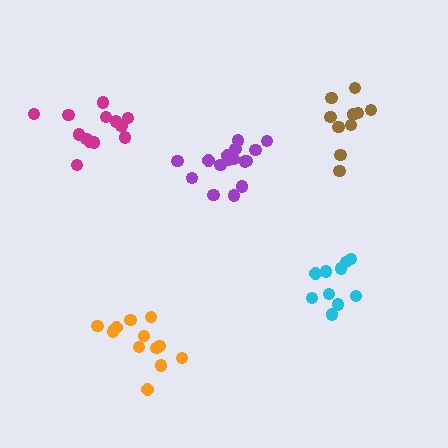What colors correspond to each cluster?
The clusters are colored: brown, purple, magenta, cyan, orange.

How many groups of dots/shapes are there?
There are 5 groups.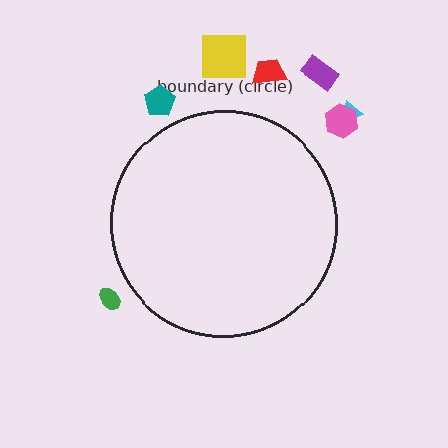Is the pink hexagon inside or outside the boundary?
Outside.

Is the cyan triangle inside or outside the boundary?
Outside.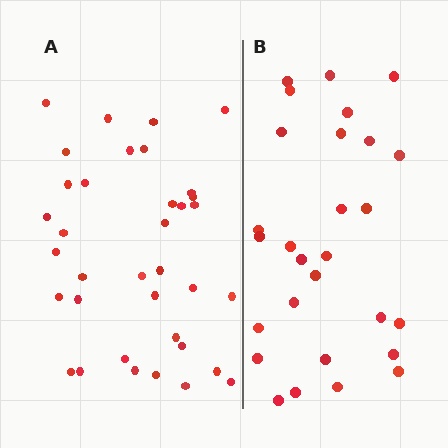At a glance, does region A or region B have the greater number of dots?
Region A (the left region) has more dots.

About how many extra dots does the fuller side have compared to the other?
Region A has roughly 8 or so more dots than region B.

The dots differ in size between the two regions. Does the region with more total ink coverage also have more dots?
No. Region B has more total ink coverage because its dots are larger, but region A actually contains more individual dots. Total area can be misleading — the number of items is what matters here.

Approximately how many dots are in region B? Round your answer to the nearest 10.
About 30 dots. (The exact count is 28, which rounds to 30.)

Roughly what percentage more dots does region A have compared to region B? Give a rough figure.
About 30% more.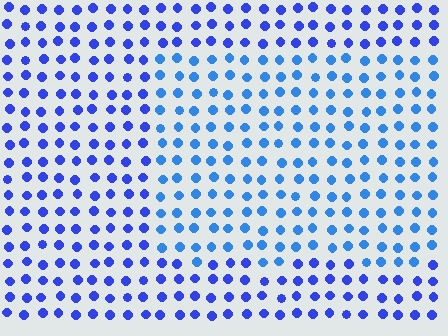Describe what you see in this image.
The image is filled with small blue elements in a uniform arrangement. A rectangle-shaped region is visible where the elements are tinted to a slightly different hue, forming a subtle color boundary.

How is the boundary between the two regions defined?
The boundary is defined purely by a slight shift in hue (about 23 degrees). Spacing, size, and orientation are identical on both sides.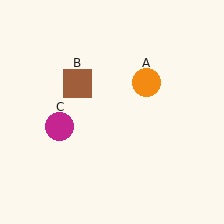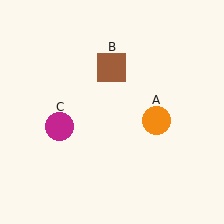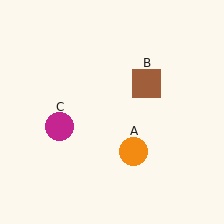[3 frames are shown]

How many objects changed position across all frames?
2 objects changed position: orange circle (object A), brown square (object B).